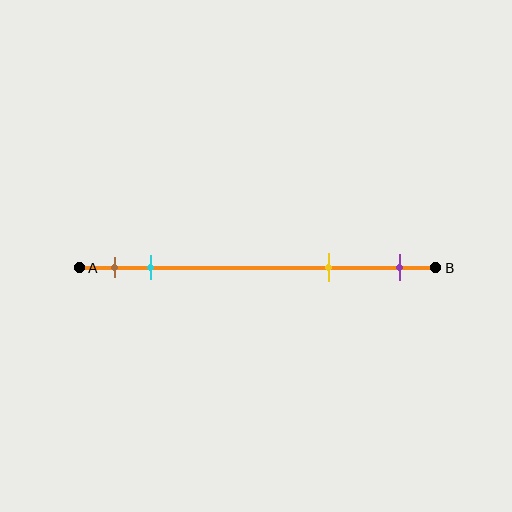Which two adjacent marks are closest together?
The brown and cyan marks are the closest adjacent pair.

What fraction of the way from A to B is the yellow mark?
The yellow mark is approximately 70% (0.7) of the way from A to B.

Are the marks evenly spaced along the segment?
No, the marks are not evenly spaced.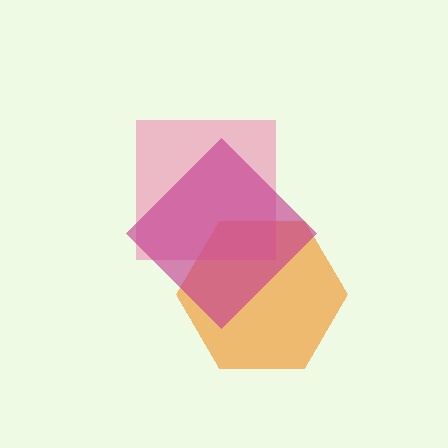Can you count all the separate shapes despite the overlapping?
Yes, there are 3 separate shapes.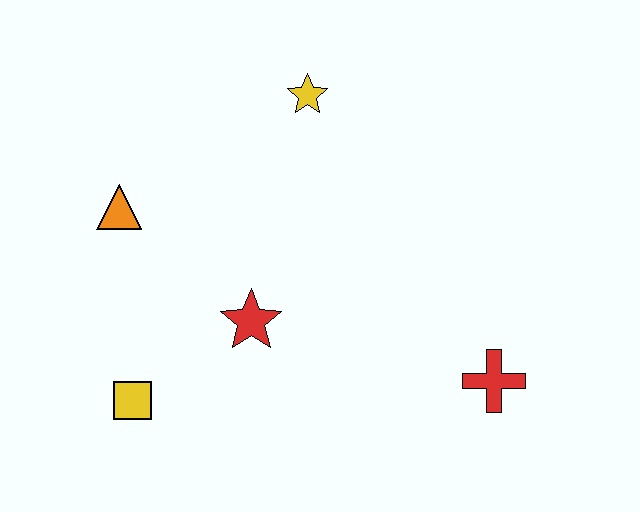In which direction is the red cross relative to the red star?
The red cross is to the right of the red star.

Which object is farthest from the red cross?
The orange triangle is farthest from the red cross.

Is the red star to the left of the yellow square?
No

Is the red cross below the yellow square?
No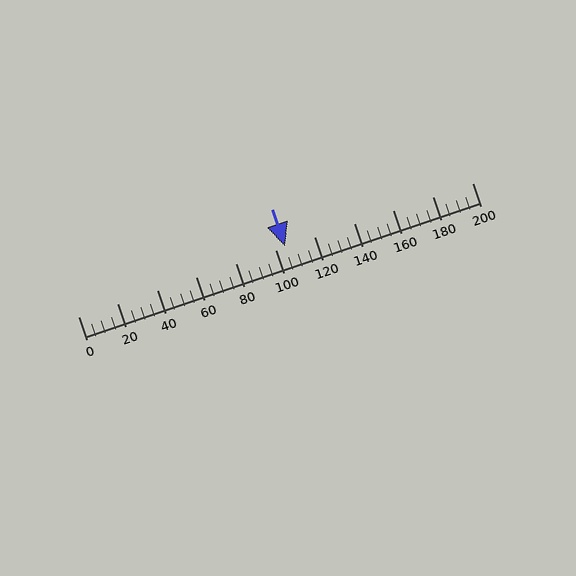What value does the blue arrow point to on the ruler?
The blue arrow points to approximately 105.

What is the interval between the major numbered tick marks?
The major tick marks are spaced 20 units apart.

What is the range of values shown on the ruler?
The ruler shows values from 0 to 200.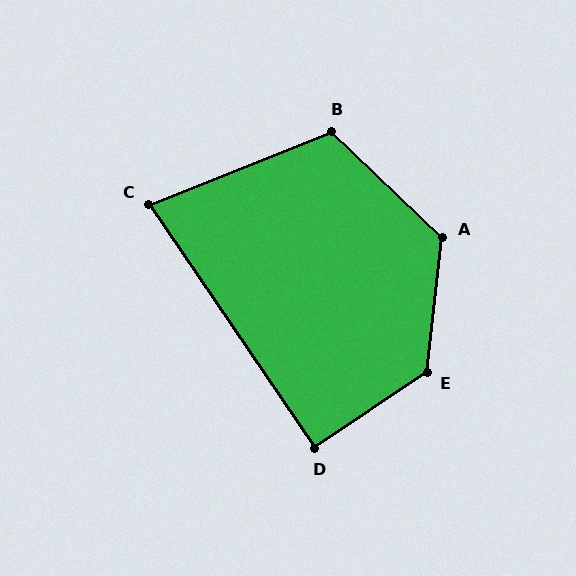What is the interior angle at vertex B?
Approximately 115 degrees (obtuse).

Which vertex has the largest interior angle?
E, at approximately 131 degrees.